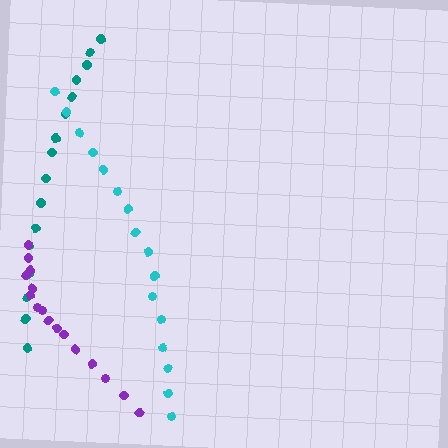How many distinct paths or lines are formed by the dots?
There are 3 distinct paths.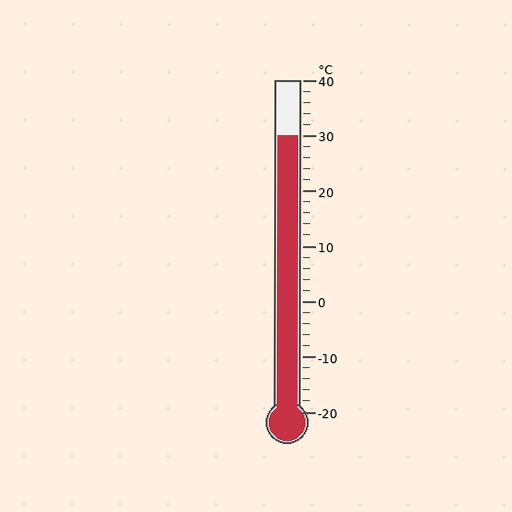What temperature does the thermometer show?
The thermometer shows approximately 30°C.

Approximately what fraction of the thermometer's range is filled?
The thermometer is filled to approximately 85% of its range.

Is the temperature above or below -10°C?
The temperature is above -10°C.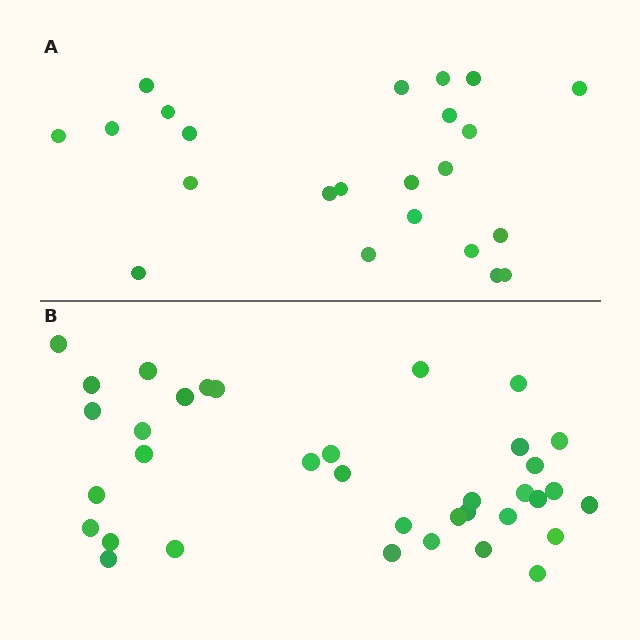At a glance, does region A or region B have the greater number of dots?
Region B (the bottom region) has more dots.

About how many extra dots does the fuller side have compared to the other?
Region B has approximately 15 more dots than region A.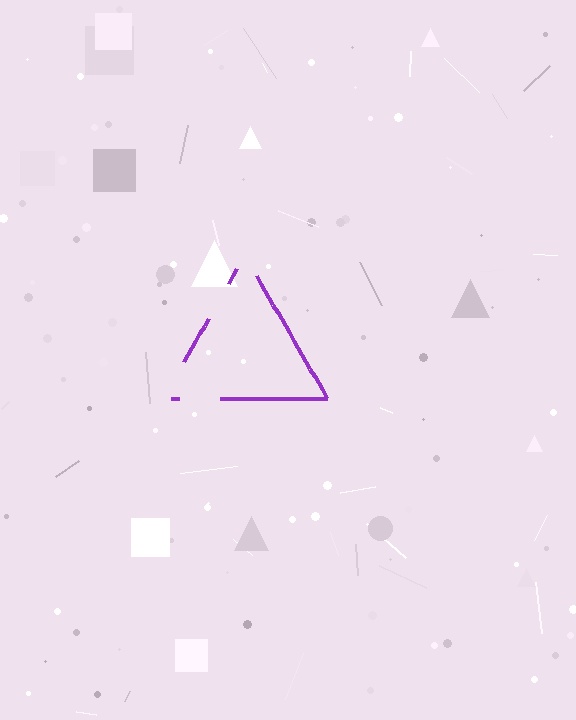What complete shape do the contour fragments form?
The contour fragments form a triangle.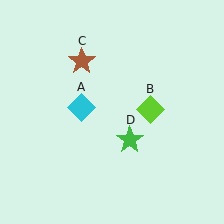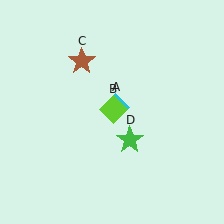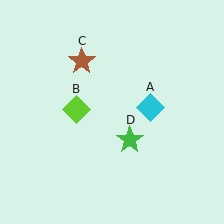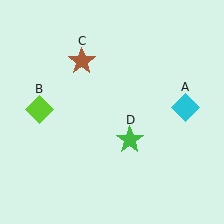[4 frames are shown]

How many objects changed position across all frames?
2 objects changed position: cyan diamond (object A), lime diamond (object B).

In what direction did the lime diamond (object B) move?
The lime diamond (object B) moved left.